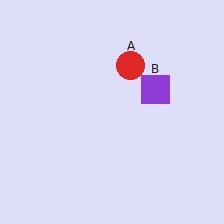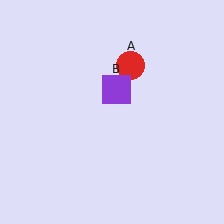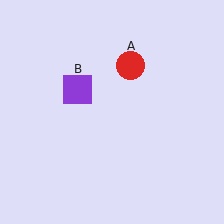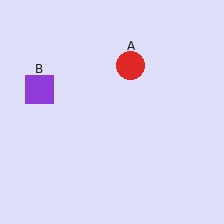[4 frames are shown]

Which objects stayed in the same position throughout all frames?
Red circle (object A) remained stationary.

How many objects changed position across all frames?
1 object changed position: purple square (object B).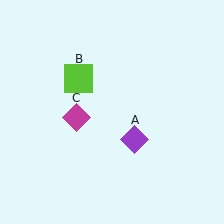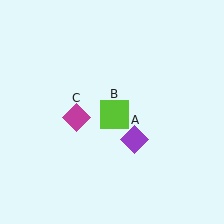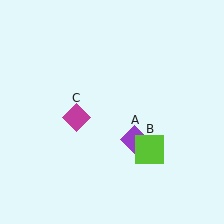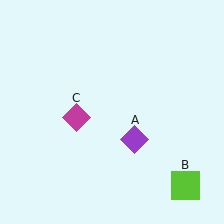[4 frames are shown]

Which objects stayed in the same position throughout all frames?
Purple diamond (object A) and magenta diamond (object C) remained stationary.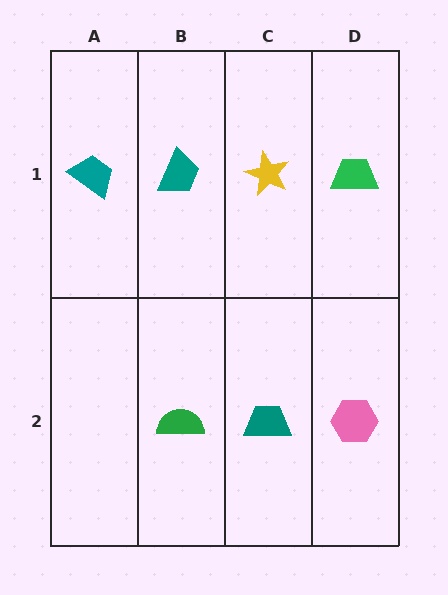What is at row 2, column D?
A pink hexagon.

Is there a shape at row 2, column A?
No, that cell is empty.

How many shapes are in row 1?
4 shapes.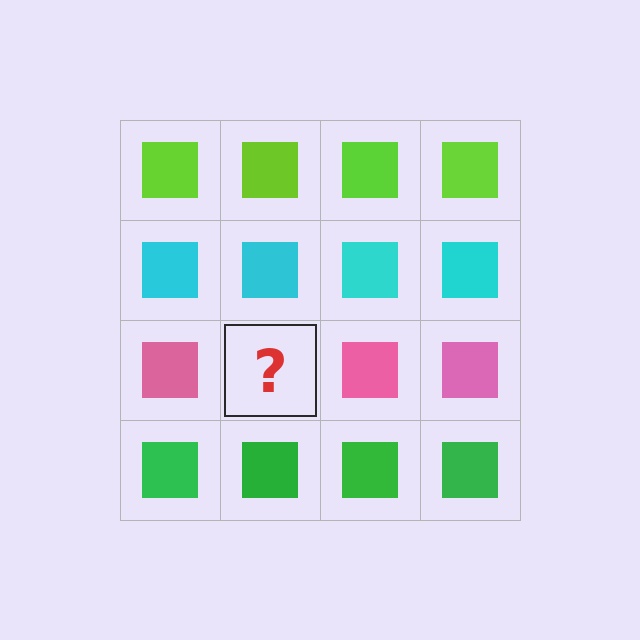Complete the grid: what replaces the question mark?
The question mark should be replaced with a pink square.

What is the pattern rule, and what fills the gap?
The rule is that each row has a consistent color. The gap should be filled with a pink square.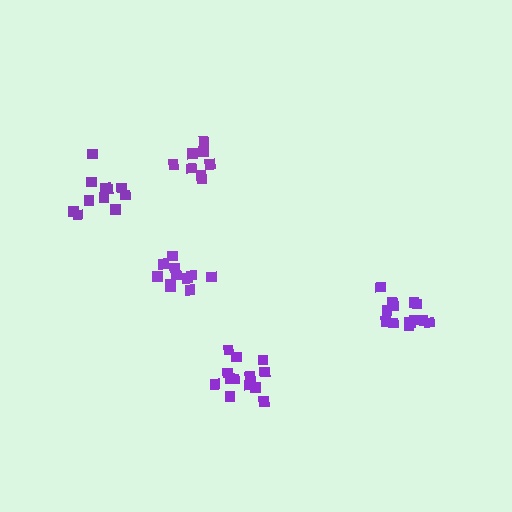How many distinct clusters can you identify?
There are 5 distinct clusters.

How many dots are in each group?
Group 1: 11 dots, Group 2: 13 dots, Group 3: 8 dots, Group 4: 14 dots, Group 5: 11 dots (57 total).